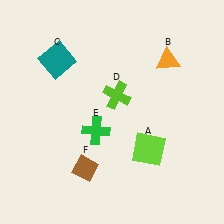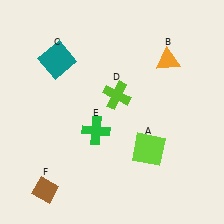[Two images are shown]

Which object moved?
The brown diamond (F) moved left.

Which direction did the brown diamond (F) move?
The brown diamond (F) moved left.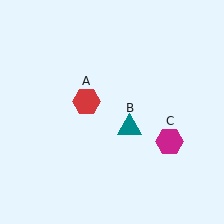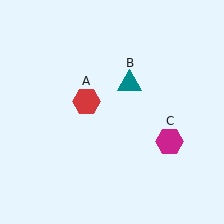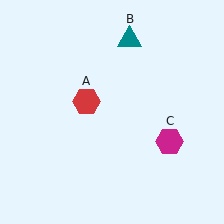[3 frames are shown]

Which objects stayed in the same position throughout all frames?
Red hexagon (object A) and magenta hexagon (object C) remained stationary.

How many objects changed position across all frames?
1 object changed position: teal triangle (object B).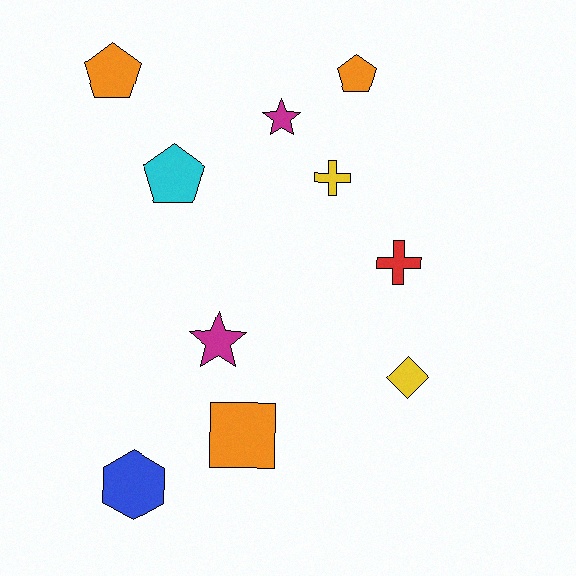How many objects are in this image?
There are 10 objects.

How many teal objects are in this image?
There are no teal objects.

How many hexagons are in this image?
There is 1 hexagon.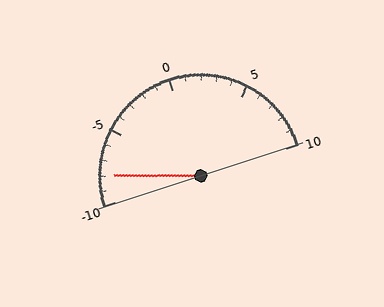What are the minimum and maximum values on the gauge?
The gauge ranges from -10 to 10.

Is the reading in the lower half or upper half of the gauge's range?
The reading is in the lower half of the range (-10 to 10).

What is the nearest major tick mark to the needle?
The nearest major tick mark is -10.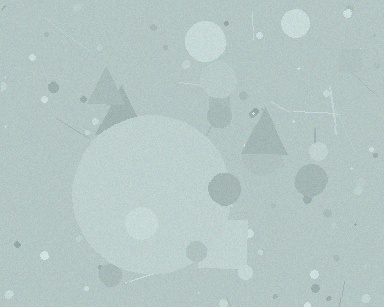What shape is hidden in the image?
A circle is hidden in the image.